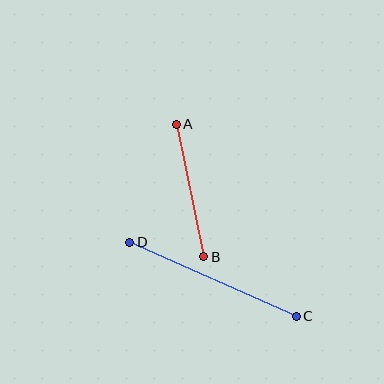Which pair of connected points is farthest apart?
Points C and D are farthest apart.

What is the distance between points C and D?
The distance is approximately 182 pixels.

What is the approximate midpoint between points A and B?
The midpoint is at approximately (190, 191) pixels.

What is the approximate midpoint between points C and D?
The midpoint is at approximately (213, 279) pixels.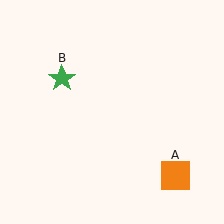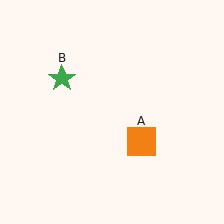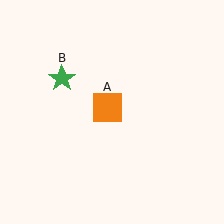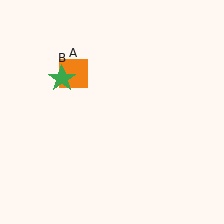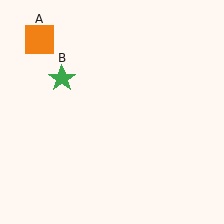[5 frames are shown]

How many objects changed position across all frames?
1 object changed position: orange square (object A).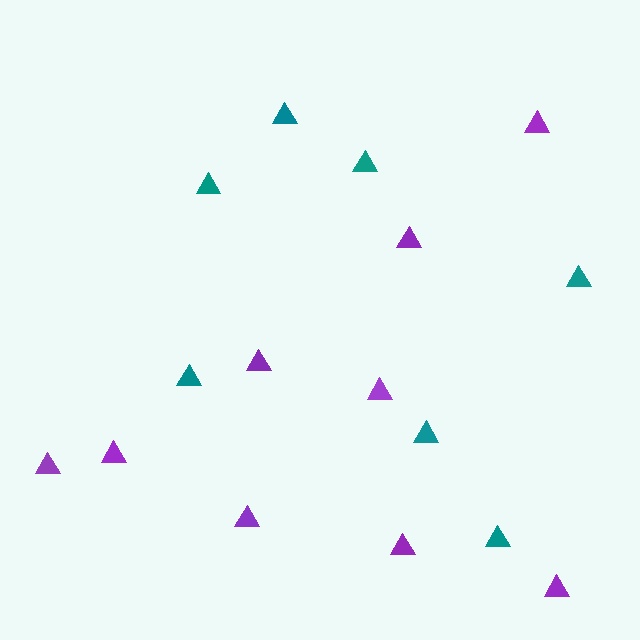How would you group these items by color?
There are 2 groups: one group of purple triangles (9) and one group of teal triangles (7).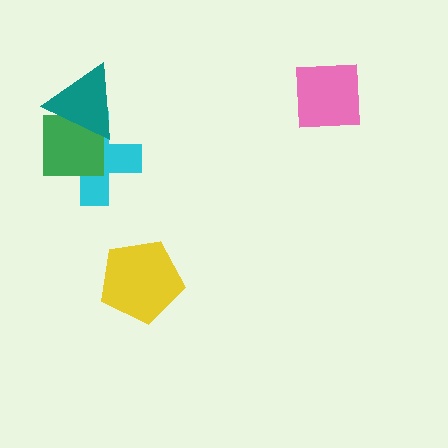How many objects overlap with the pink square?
0 objects overlap with the pink square.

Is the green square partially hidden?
Yes, it is partially covered by another shape.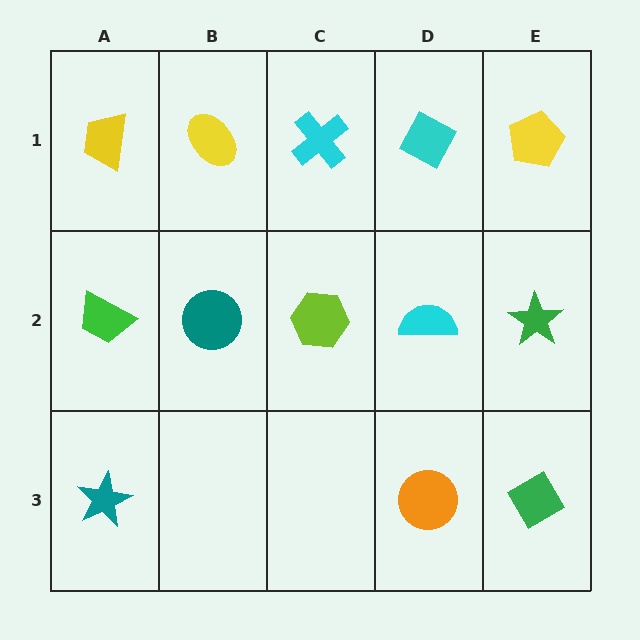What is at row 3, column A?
A teal star.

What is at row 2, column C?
A lime hexagon.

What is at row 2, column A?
A green trapezoid.